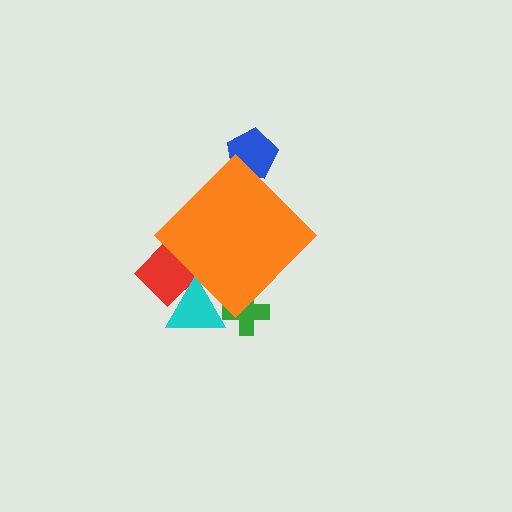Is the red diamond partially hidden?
Yes, the red diamond is partially hidden behind the orange diamond.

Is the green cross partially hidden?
Yes, the green cross is partially hidden behind the orange diamond.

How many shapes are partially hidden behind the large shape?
4 shapes are partially hidden.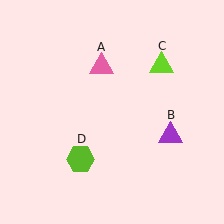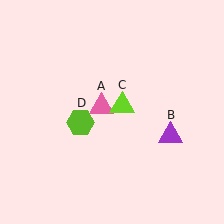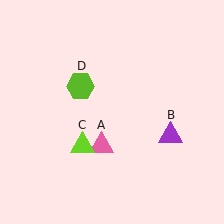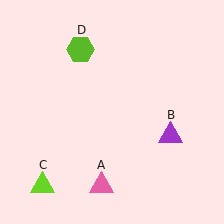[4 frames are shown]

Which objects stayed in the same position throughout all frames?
Purple triangle (object B) remained stationary.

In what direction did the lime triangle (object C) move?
The lime triangle (object C) moved down and to the left.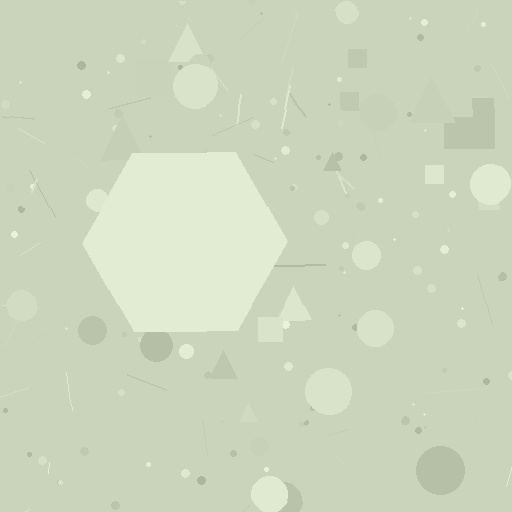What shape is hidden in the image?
A hexagon is hidden in the image.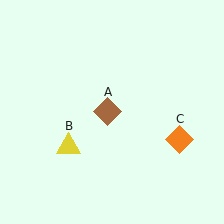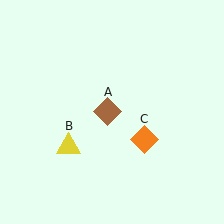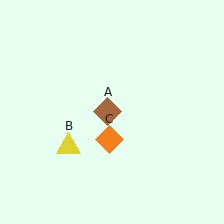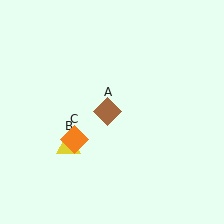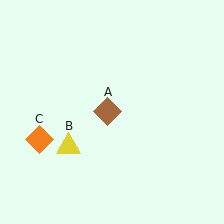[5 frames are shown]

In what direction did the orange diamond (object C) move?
The orange diamond (object C) moved left.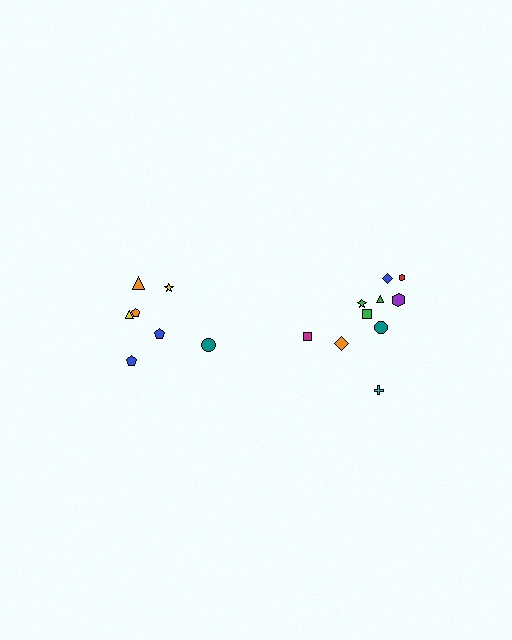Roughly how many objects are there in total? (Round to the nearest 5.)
Roughly 15 objects in total.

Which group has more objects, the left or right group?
The right group.